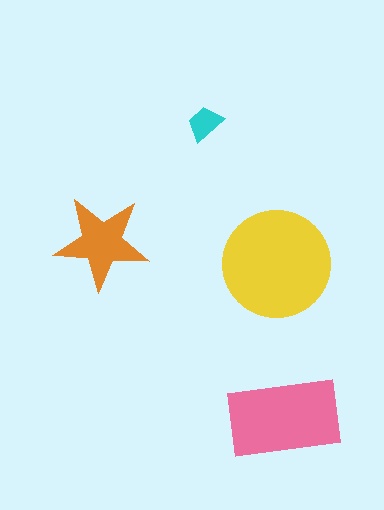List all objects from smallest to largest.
The cyan trapezoid, the orange star, the pink rectangle, the yellow circle.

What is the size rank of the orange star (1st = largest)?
3rd.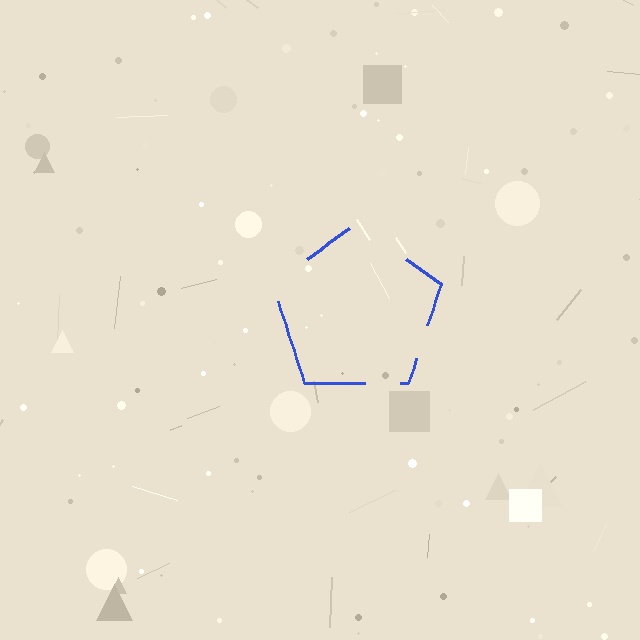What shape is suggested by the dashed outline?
The dashed outline suggests a pentagon.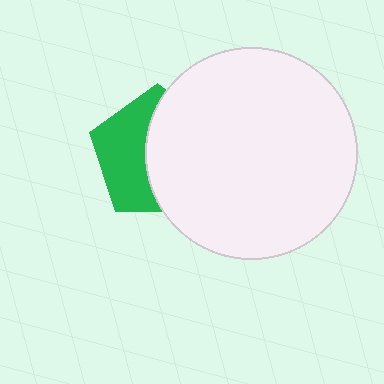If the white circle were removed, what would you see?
You would see the complete green pentagon.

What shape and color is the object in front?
The object in front is a white circle.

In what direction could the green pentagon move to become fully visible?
The green pentagon could move left. That would shift it out from behind the white circle entirely.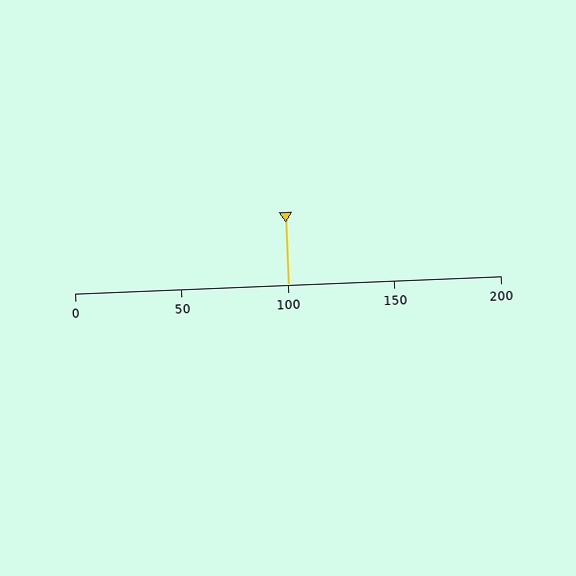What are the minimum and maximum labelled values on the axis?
The axis runs from 0 to 200.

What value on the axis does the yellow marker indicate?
The marker indicates approximately 100.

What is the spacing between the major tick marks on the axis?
The major ticks are spaced 50 apart.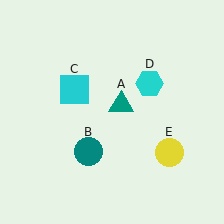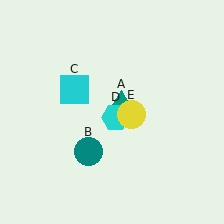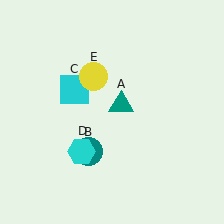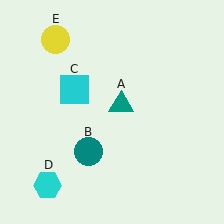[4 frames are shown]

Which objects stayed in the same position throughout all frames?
Teal triangle (object A) and teal circle (object B) and cyan square (object C) remained stationary.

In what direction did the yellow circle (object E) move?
The yellow circle (object E) moved up and to the left.